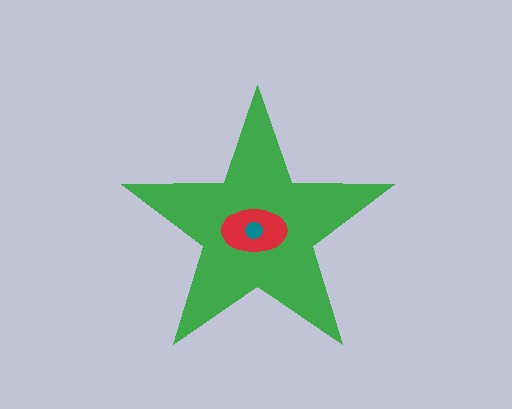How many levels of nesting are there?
3.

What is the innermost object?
The teal circle.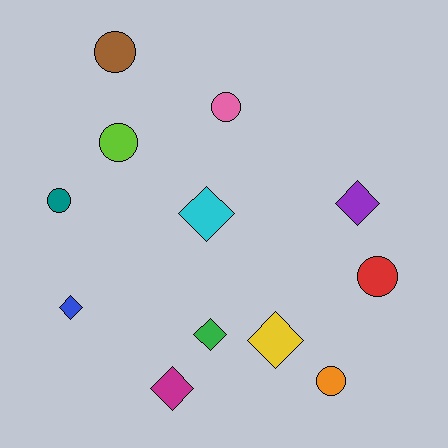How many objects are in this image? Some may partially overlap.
There are 12 objects.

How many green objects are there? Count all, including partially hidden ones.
There is 1 green object.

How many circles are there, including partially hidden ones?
There are 6 circles.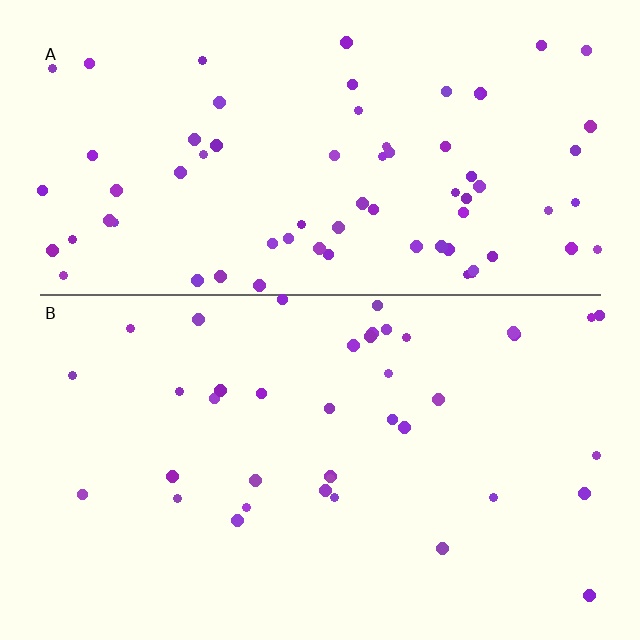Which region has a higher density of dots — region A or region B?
A (the top).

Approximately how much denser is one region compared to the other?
Approximately 1.8× — region A over region B.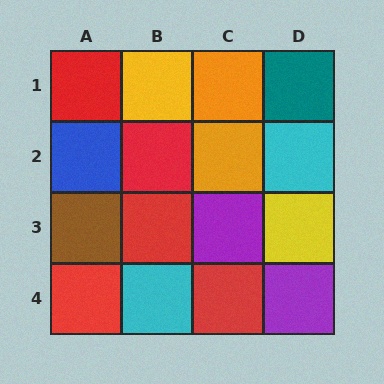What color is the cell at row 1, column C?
Orange.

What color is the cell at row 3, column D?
Yellow.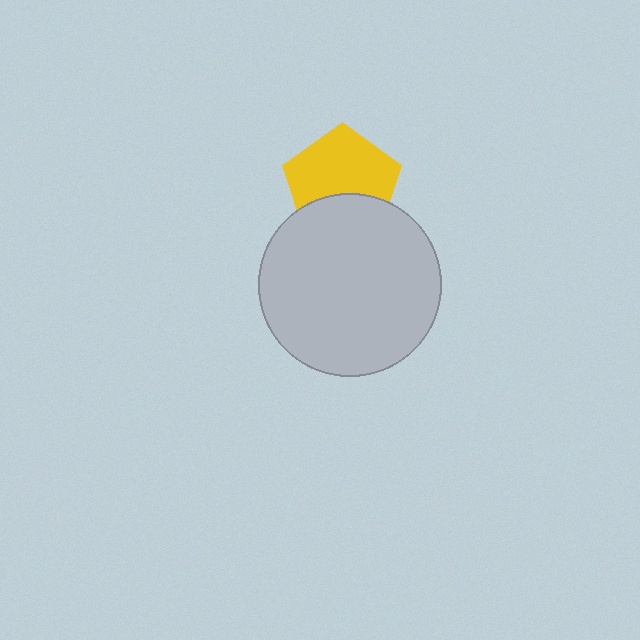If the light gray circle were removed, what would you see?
You would see the complete yellow pentagon.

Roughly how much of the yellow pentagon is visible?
Most of it is visible (roughly 65%).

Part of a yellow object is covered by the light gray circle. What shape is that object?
It is a pentagon.